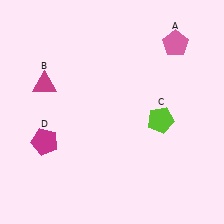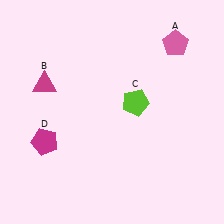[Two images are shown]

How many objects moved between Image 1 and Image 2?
1 object moved between the two images.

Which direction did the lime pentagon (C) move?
The lime pentagon (C) moved left.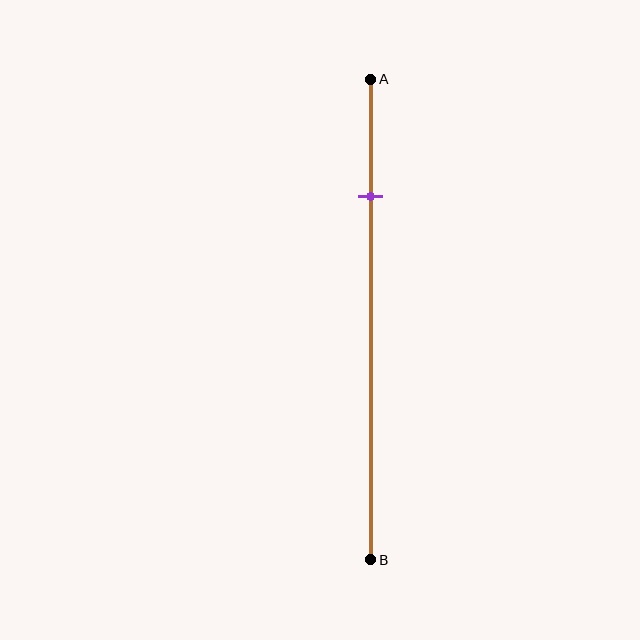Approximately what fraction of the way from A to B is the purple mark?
The purple mark is approximately 25% of the way from A to B.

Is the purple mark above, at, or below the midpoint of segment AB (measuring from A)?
The purple mark is above the midpoint of segment AB.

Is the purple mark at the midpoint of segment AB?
No, the mark is at about 25% from A, not at the 50% midpoint.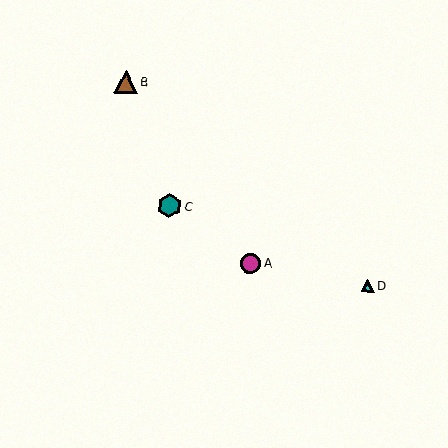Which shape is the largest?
The teal hexagon (labeled C) is the largest.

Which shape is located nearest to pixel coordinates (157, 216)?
The teal hexagon (labeled C) at (170, 206) is nearest to that location.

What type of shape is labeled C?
Shape C is a teal hexagon.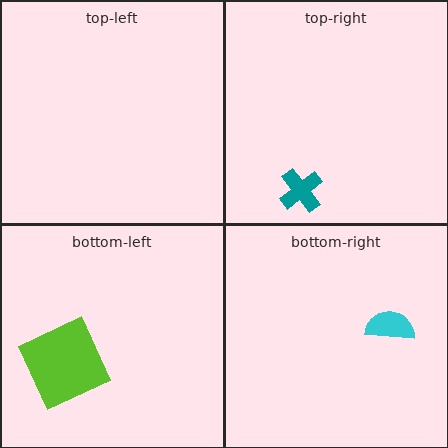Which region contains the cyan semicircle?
The bottom-right region.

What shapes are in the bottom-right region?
The cyan semicircle.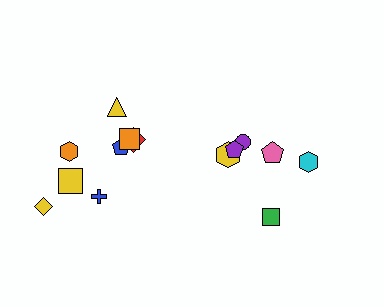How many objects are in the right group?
There are 6 objects.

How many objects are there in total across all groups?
There are 14 objects.